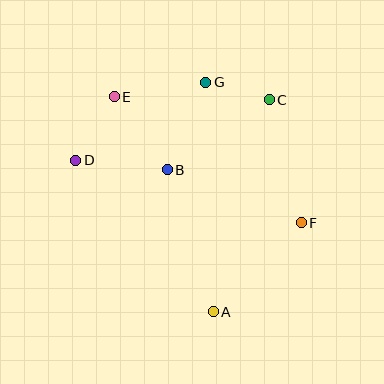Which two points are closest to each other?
Points C and G are closest to each other.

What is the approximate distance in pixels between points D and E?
The distance between D and E is approximately 74 pixels.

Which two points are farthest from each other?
Points A and E are farthest from each other.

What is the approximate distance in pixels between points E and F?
The distance between E and F is approximately 225 pixels.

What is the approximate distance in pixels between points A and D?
The distance between A and D is approximately 204 pixels.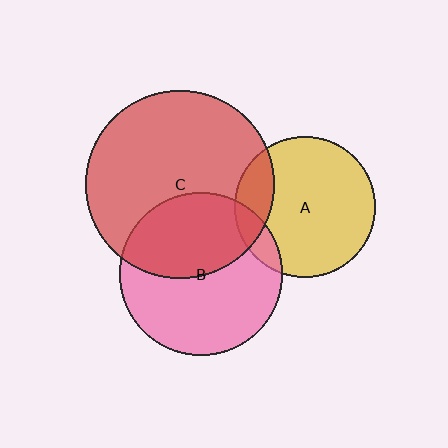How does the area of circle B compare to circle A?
Approximately 1.3 times.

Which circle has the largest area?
Circle C (red).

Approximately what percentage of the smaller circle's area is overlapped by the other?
Approximately 15%.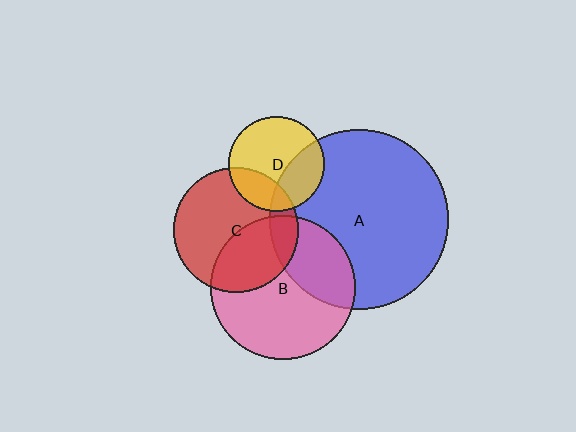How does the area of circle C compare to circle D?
Approximately 1.7 times.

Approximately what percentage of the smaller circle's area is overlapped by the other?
Approximately 30%.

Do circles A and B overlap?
Yes.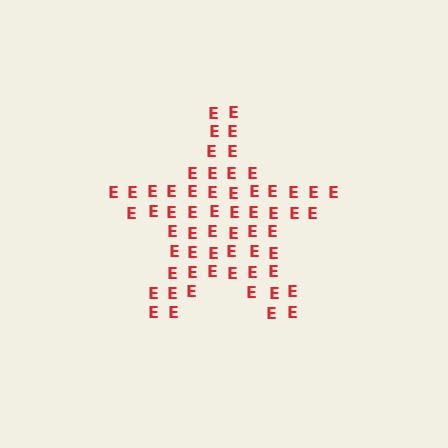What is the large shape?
The large shape is a star.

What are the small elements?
The small elements are letter E's.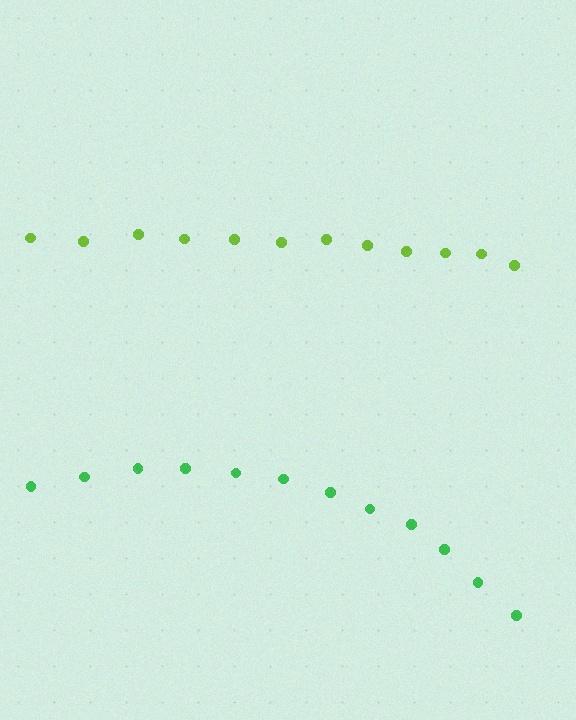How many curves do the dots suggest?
There are 2 distinct paths.